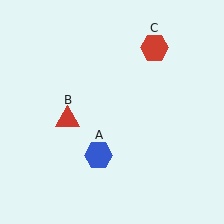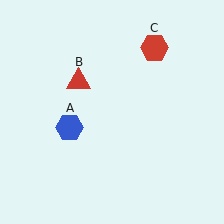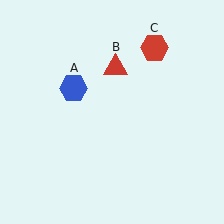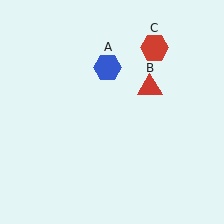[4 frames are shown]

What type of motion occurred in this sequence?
The blue hexagon (object A), red triangle (object B) rotated clockwise around the center of the scene.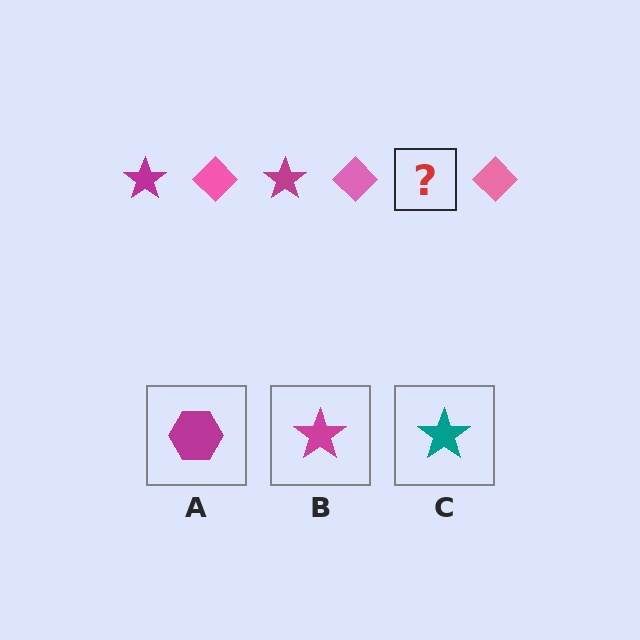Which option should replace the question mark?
Option B.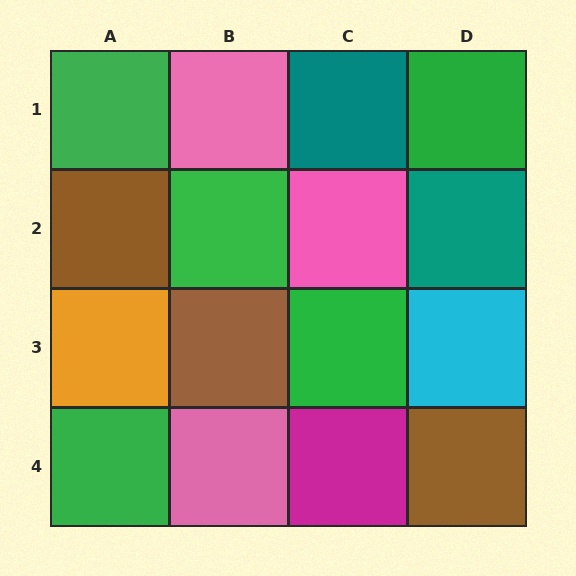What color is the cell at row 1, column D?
Green.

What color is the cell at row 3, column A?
Orange.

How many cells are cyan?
1 cell is cyan.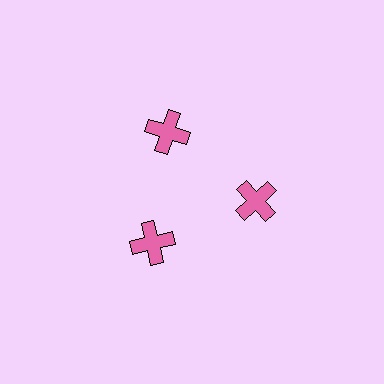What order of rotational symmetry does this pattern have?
This pattern has 3-fold rotational symmetry.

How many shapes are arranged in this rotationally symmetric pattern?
There are 3 shapes, arranged in 3 groups of 1.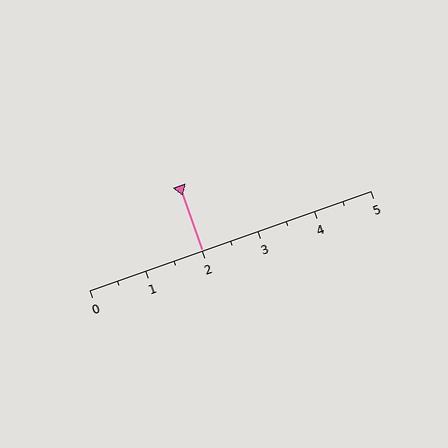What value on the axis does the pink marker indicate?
The marker indicates approximately 2.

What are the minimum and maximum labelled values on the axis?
The axis runs from 0 to 5.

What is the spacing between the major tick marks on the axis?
The major ticks are spaced 1 apart.